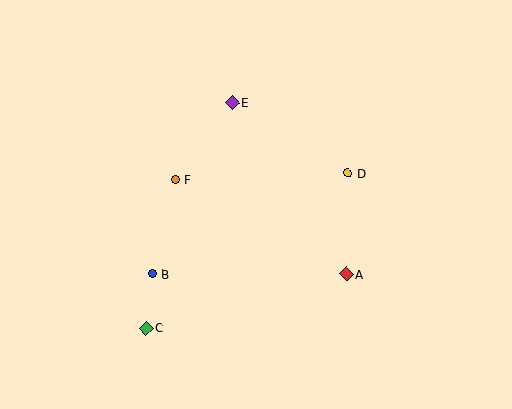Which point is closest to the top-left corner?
Point F is closest to the top-left corner.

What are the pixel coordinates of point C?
Point C is at (146, 328).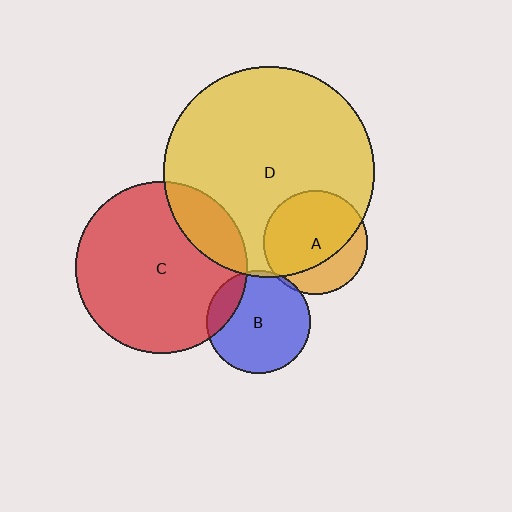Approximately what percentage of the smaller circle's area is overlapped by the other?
Approximately 5%.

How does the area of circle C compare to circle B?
Approximately 2.8 times.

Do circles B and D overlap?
Yes.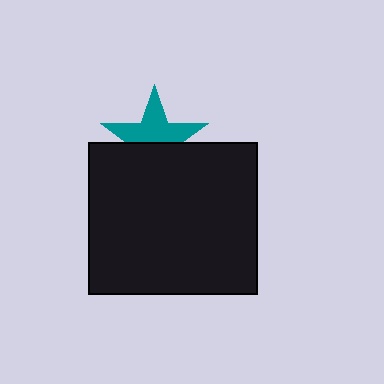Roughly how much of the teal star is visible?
About half of it is visible (roughly 54%).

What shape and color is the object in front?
The object in front is a black rectangle.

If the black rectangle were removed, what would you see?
You would see the complete teal star.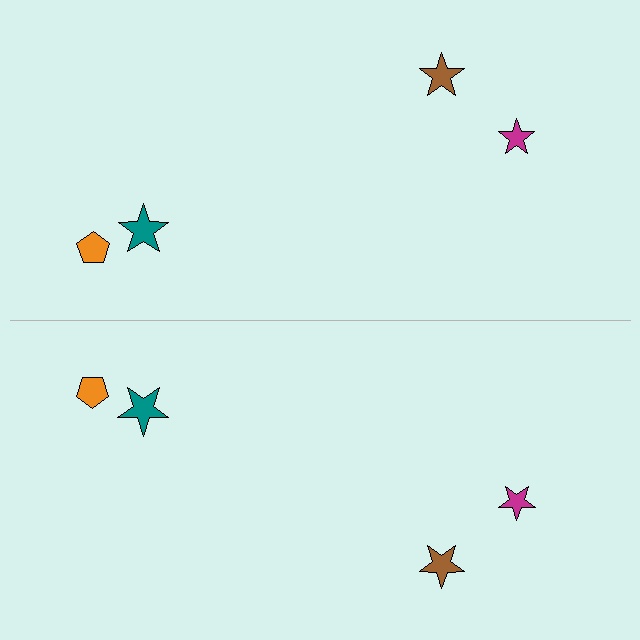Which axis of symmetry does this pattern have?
The pattern has a horizontal axis of symmetry running through the center of the image.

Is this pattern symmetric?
Yes, this pattern has bilateral (reflection) symmetry.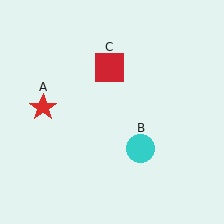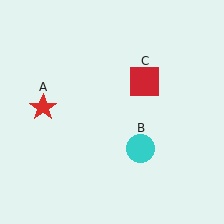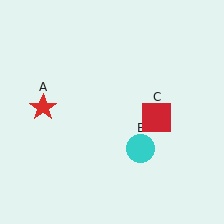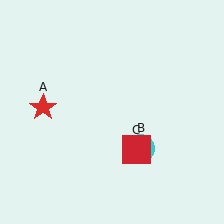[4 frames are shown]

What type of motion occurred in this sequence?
The red square (object C) rotated clockwise around the center of the scene.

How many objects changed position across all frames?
1 object changed position: red square (object C).